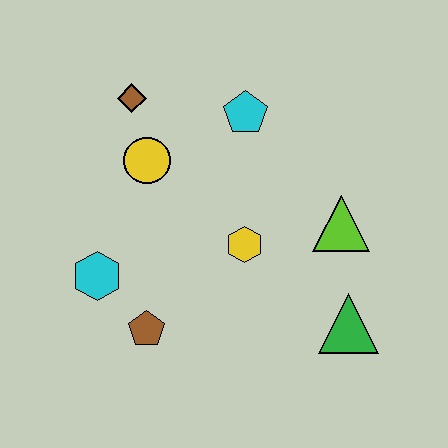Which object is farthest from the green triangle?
The brown diamond is farthest from the green triangle.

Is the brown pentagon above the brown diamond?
No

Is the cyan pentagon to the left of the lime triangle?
Yes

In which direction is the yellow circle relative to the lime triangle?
The yellow circle is to the left of the lime triangle.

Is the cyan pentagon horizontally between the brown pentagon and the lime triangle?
Yes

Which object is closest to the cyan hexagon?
The brown pentagon is closest to the cyan hexagon.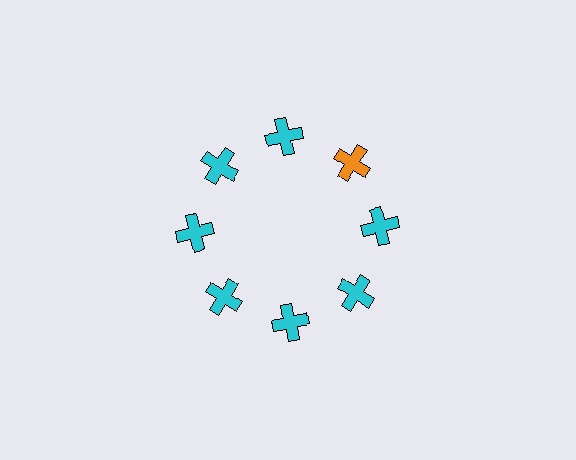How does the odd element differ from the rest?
It has a different color: orange instead of cyan.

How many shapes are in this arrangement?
There are 8 shapes arranged in a ring pattern.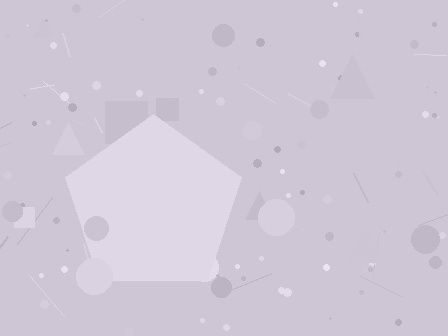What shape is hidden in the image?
A pentagon is hidden in the image.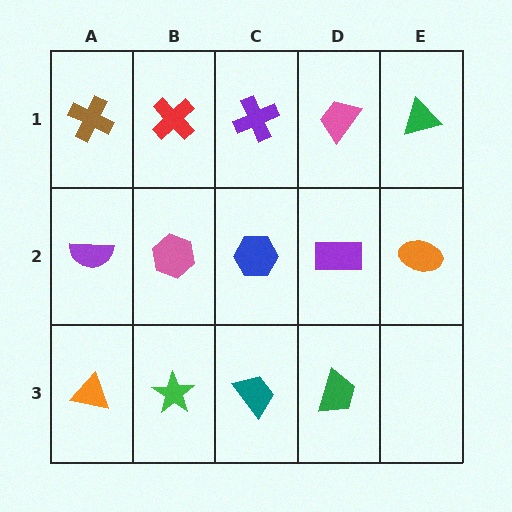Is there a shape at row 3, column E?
No, that cell is empty.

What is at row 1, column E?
A green triangle.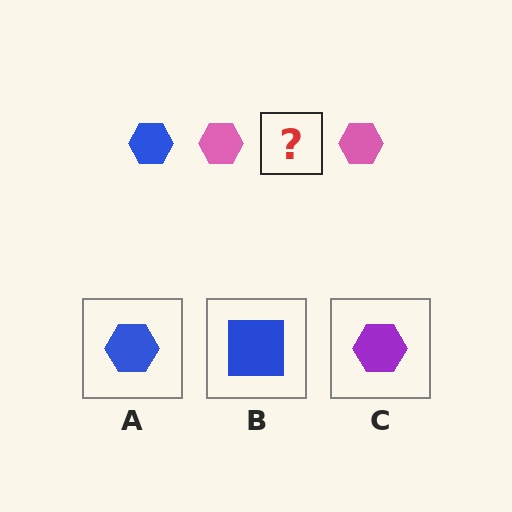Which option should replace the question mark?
Option A.